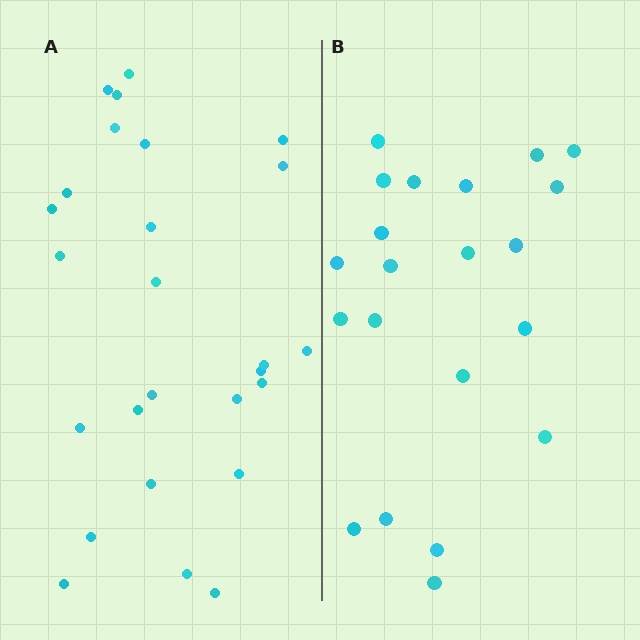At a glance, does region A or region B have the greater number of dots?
Region A (the left region) has more dots.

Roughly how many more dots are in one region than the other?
Region A has about 5 more dots than region B.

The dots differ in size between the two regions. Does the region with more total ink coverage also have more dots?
No. Region B has more total ink coverage because its dots are larger, but region A actually contains more individual dots. Total area can be misleading — the number of items is what matters here.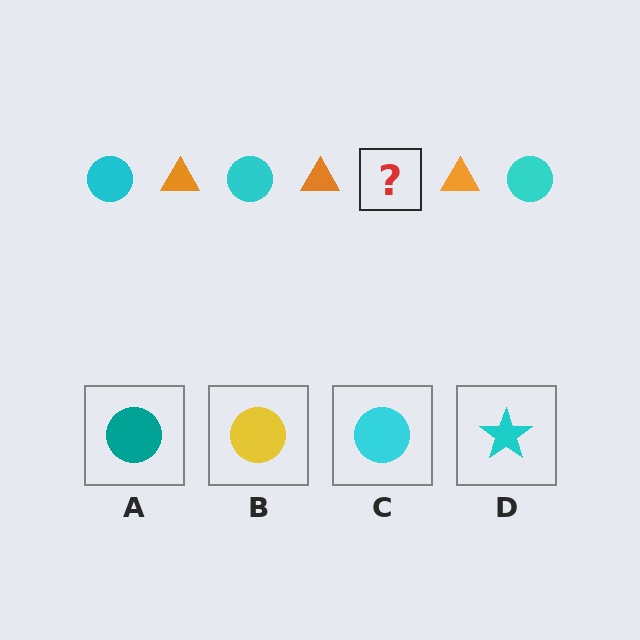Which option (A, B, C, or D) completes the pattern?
C.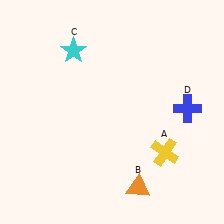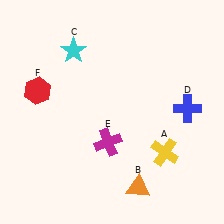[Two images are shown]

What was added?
A magenta cross (E), a red hexagon (F) were added in Image 2.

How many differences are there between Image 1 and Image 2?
There are 2 differences between the two images.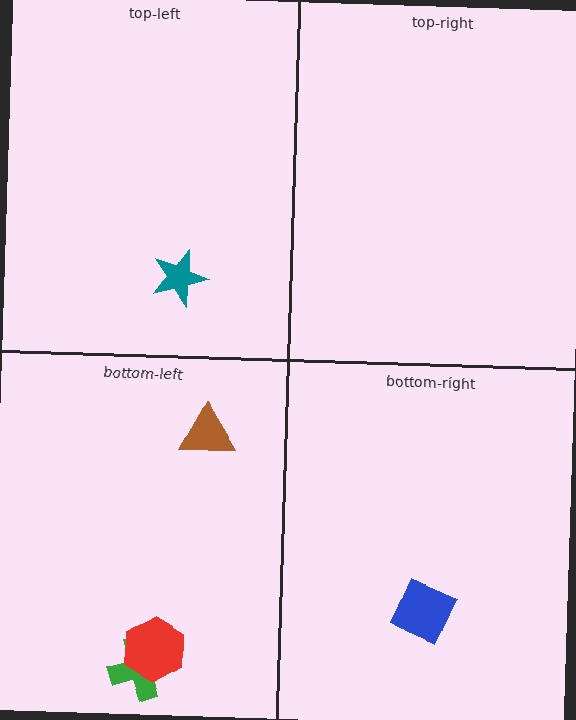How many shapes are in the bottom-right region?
1.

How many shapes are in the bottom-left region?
3.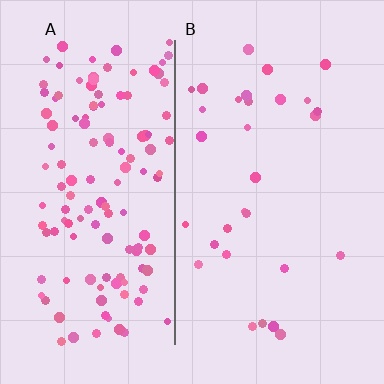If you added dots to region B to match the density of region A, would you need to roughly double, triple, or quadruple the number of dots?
Approximately quadruple.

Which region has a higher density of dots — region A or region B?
A (the left).